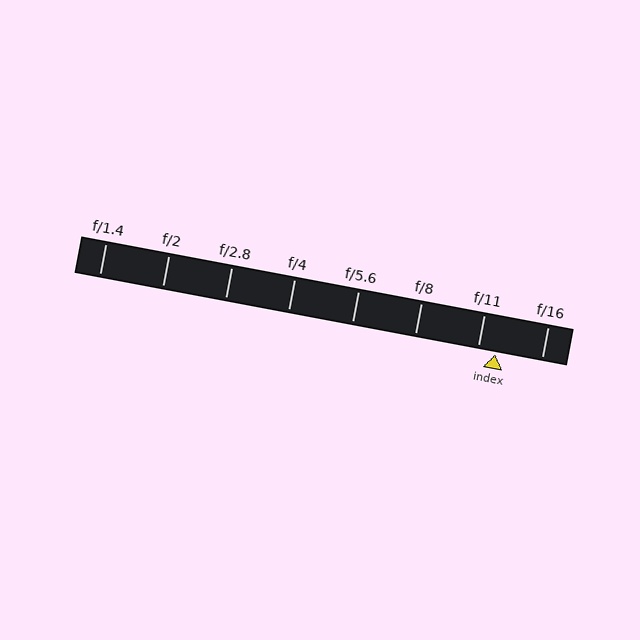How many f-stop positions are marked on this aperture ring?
There are 8 f-stop positions marked.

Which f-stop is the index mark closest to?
The index mark is closest to f/11.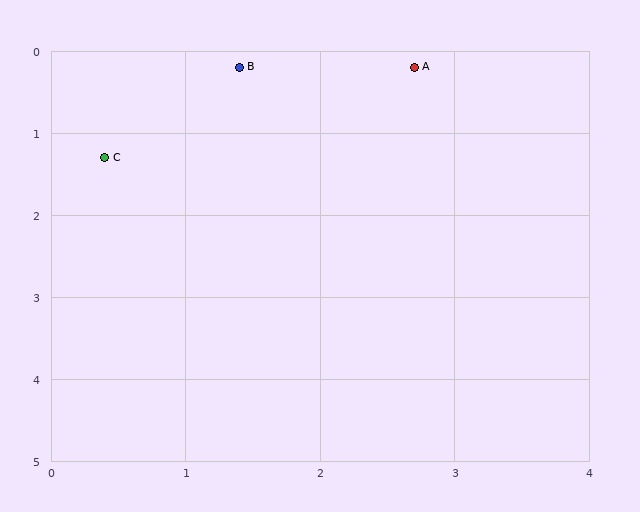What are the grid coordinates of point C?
Point C is at approximately (0.4, 1.3).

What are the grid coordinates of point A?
Point A is at approximately (2.7, 0.2).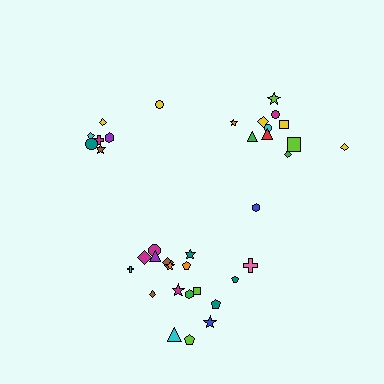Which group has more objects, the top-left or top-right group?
The top-right group.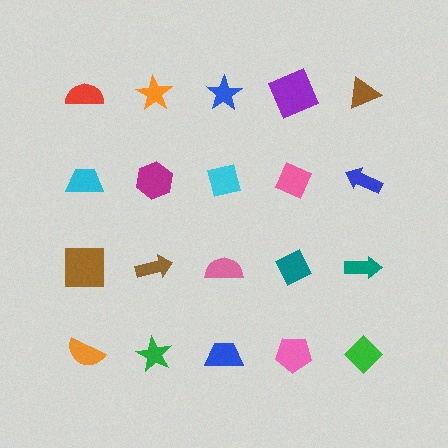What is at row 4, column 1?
An orange semicircle.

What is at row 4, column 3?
A blue trapezoid.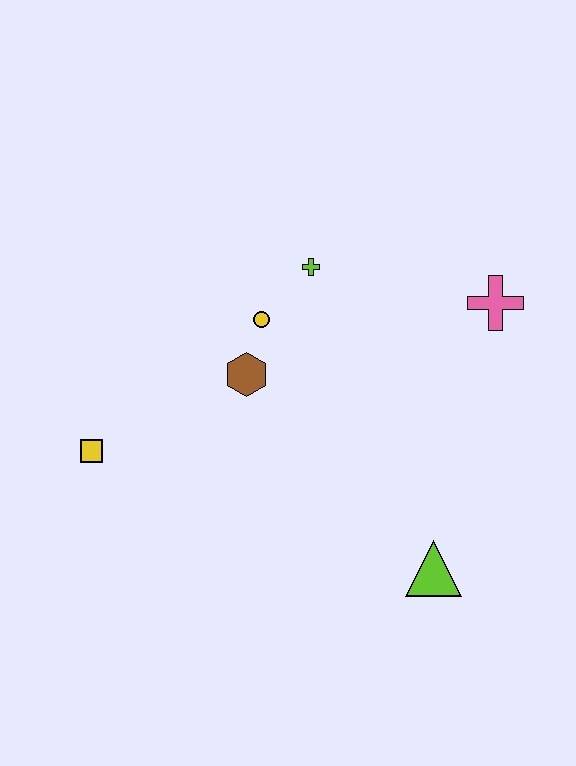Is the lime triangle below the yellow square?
Yes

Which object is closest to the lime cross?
The yellow circle is closest to the lime cross.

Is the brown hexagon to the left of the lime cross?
Yes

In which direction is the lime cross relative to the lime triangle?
The lime cross is above the lime triangle.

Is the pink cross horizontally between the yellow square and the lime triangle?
No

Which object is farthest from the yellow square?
The pink cross is farthest from the yellow square.